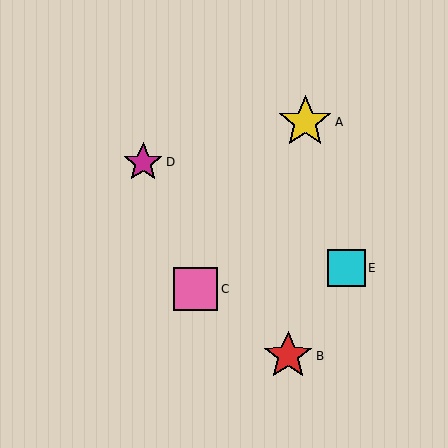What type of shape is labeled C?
Shape C is a pink square.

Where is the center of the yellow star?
The center of the yellow star is at (305, 122).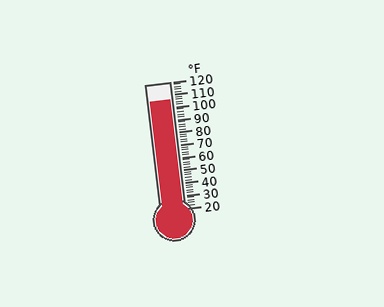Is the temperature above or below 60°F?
The temperature is above 60°F.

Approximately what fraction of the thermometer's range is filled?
The thermometer is filled to approximately 85% of its range.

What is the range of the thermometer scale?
The thermometer scale ranges from 20°F to 120°F.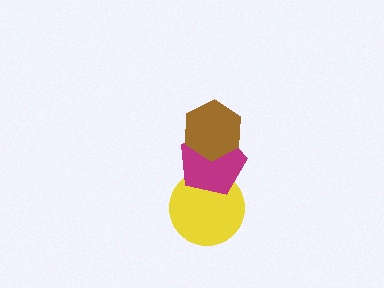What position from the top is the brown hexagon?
The brown hexagon is 1st from the top.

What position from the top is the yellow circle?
The yellow circle is 3rd from the top.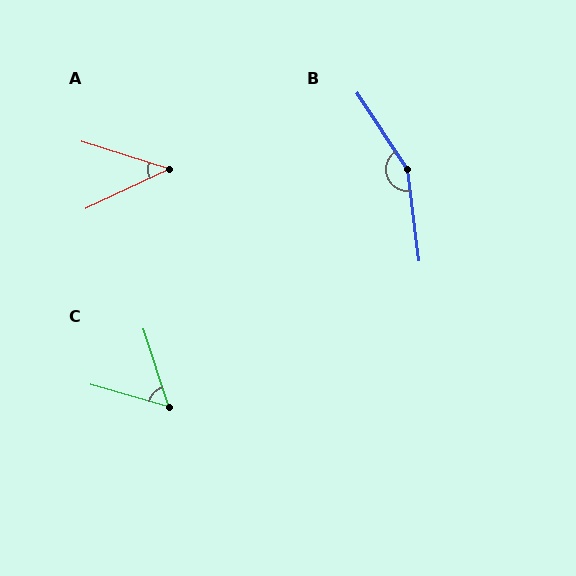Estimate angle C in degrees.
Approximately 56 degrees.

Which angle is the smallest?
A, at approximately 42 degrees.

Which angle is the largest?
B, at approximately 154 degrees.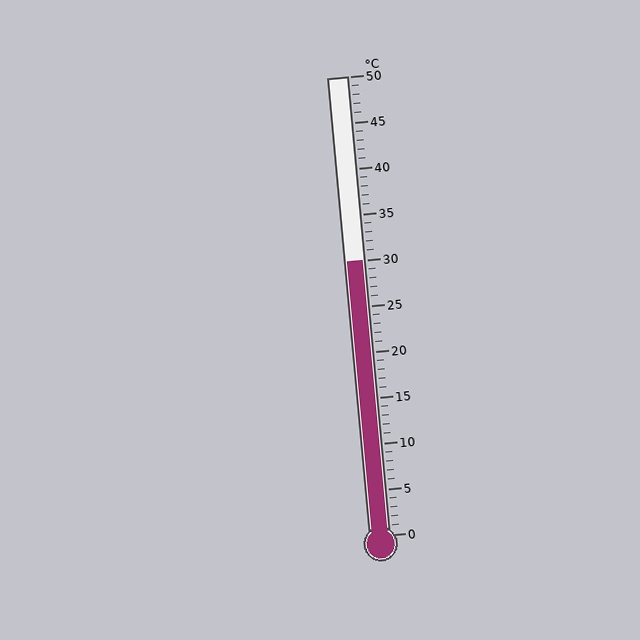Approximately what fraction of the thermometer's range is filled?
The thermometer is filled to approximately 60% of its range.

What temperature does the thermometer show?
The thermometer shows approximately 30°C.